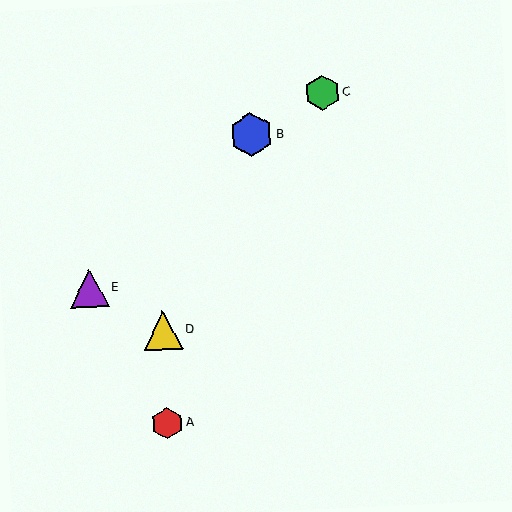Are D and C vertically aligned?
No, D is at x≈163 and C is at x≈322.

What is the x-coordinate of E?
Object E is at x≈89.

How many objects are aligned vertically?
2 objects (A, D) are aligned vertically.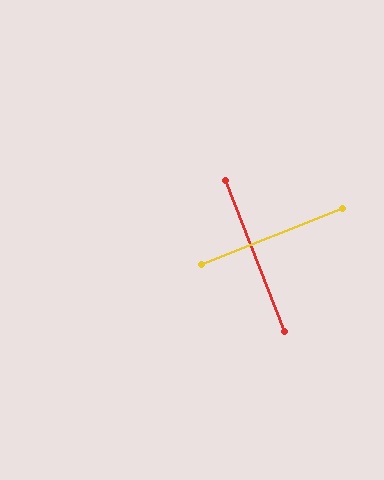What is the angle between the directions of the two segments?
Approximately 90 degrees.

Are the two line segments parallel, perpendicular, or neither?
Perpendicular — they meet at approximately 90°.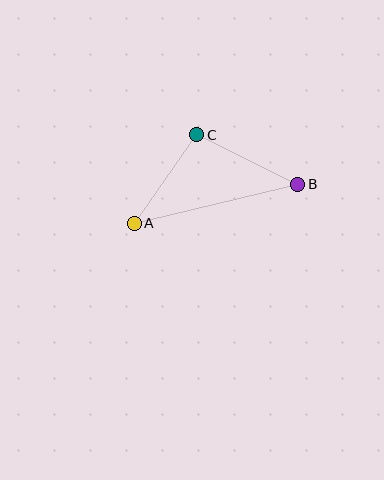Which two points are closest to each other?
Points A and C are closest to each other.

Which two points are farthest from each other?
Points A and B are farthest from each other.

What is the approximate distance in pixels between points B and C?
The distance between B and C is approximately 113 pixels.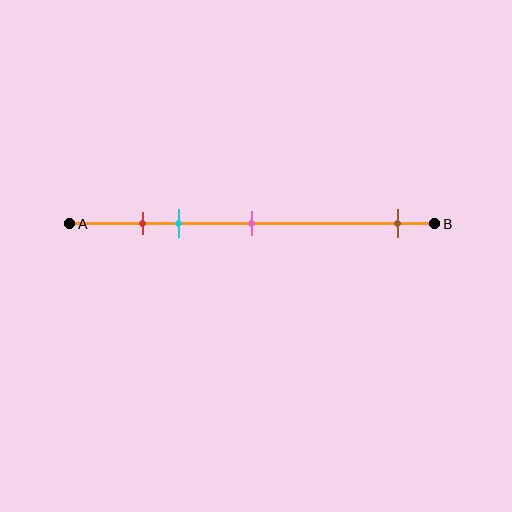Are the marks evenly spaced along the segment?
No, the marks are not evenly spaced.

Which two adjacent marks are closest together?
The red and cyan marks are the closest adjacent pair.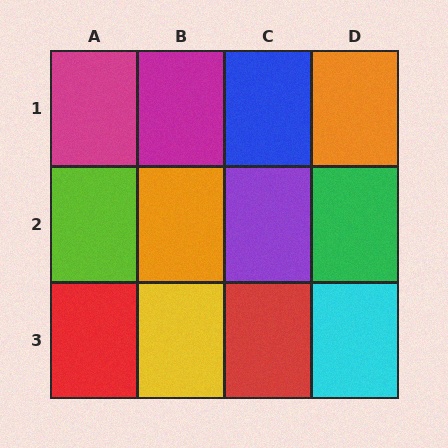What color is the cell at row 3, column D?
Cyan.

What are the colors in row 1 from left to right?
Magenta, magenta, blue, orange.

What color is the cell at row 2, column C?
Purple.